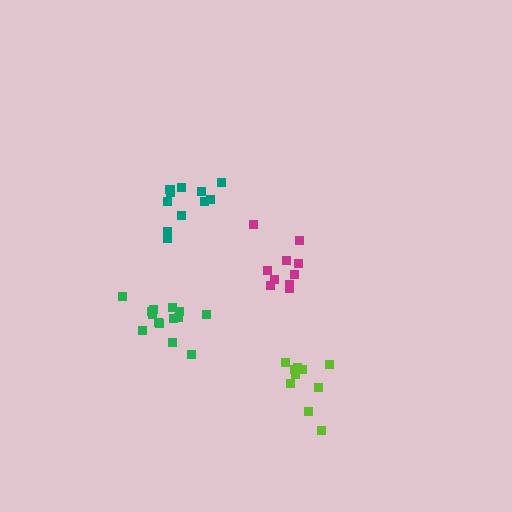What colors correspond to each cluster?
The clusters are colored: teal, magenta, green, lime.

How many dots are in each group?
Group 1: 12 dots, Group 2: 10 dots, Group 3: 14 dots, Group 4: 10 dots (46 total).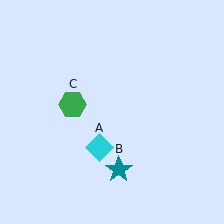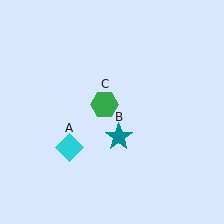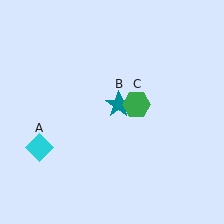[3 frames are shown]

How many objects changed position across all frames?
3 objects changed position: cyan diamond (object A), teal star (object B), green hexagon (object C).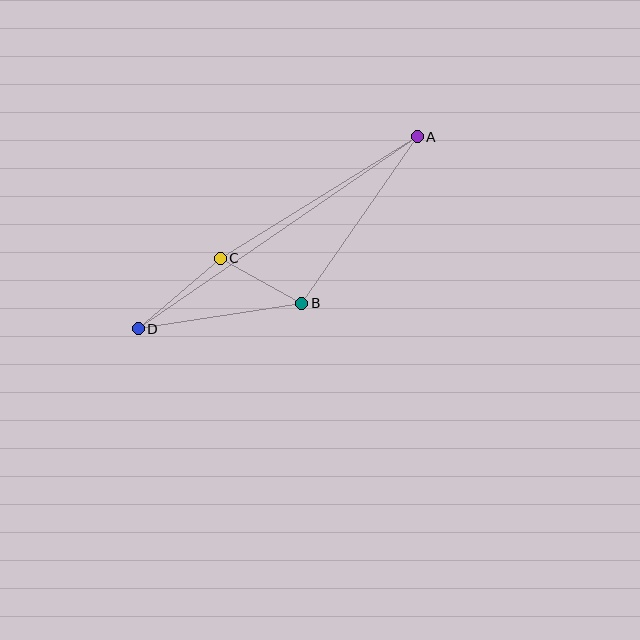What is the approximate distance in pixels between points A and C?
The distance between A and C is approximately 232 pixels.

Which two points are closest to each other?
Points B and C are closest to each other.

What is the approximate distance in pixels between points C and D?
The distance between C and D is approximately 108 pixels.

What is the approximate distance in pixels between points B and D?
The distance between B and D is approximately 165 pixels.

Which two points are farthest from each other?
Points A and D are farthest from each other.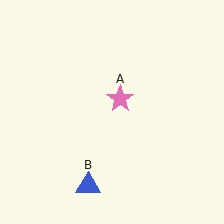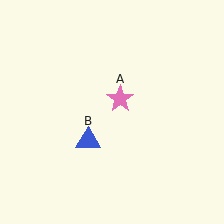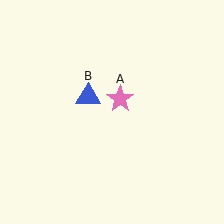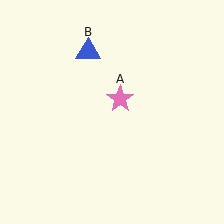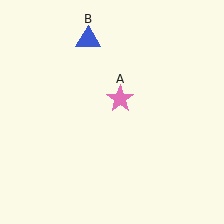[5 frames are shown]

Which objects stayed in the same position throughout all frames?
Pink star (object A) remained stationary.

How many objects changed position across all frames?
1 object changed position: blue triangle (object B).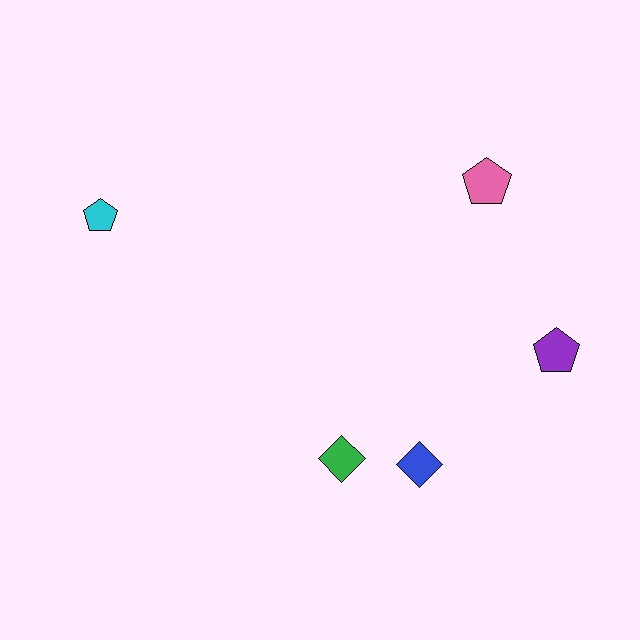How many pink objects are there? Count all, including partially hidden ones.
There is 1 pink object.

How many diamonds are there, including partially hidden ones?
There are 2 diamonds.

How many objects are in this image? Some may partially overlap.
There are 5 objects.